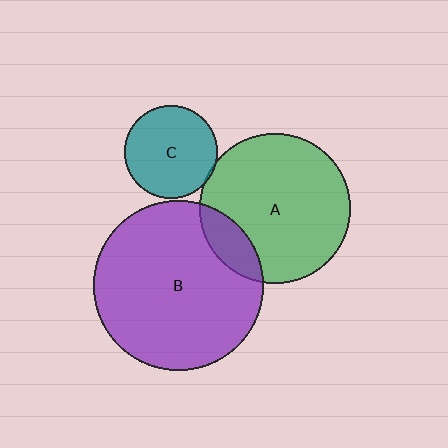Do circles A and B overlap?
Yes.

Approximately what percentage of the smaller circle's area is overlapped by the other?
Approximately 15%.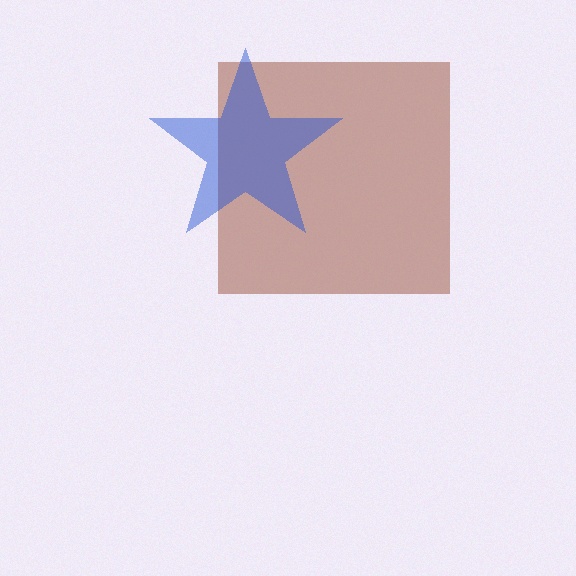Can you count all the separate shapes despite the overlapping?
Yes, there are 2 separate shapes.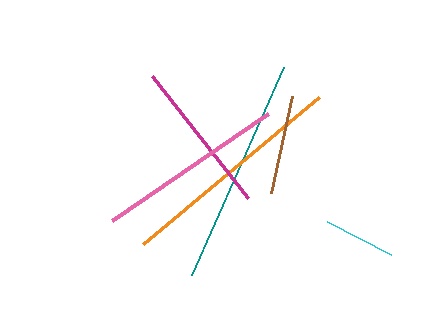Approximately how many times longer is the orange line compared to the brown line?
The orange line is approximately 2.3 times the length of the brown line.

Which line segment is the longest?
The orange line is the longest at approximately 229 pixels.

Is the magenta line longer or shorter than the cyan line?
The magenta line is longer than the cyan line.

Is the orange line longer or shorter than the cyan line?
The orange line is longer than the cyan line.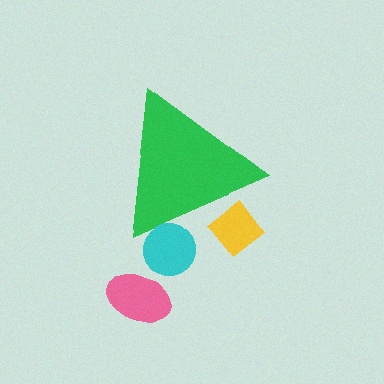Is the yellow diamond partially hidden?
Yes, the yellow diamond is partially hidden behind the green triangle.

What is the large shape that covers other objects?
A green triangle.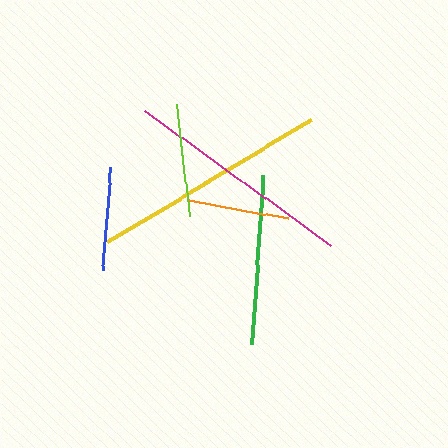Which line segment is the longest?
The yellow line is the longest at approximately 238 pixels.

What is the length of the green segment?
The green segment is approximately 170 pixels long.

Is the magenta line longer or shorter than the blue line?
The magenta line is longer than the blue line.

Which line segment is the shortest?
The orange line is the shortest at approximately 101 pixels.